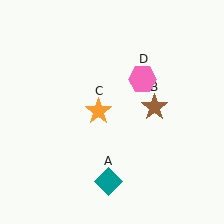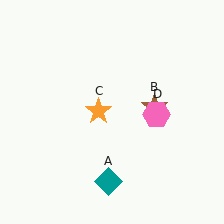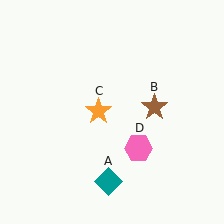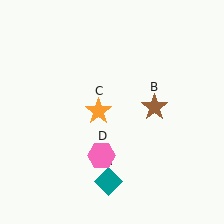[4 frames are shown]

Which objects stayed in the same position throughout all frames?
Teal diamond (object A) and brown star (object B) and orange star (object C) remained stationary.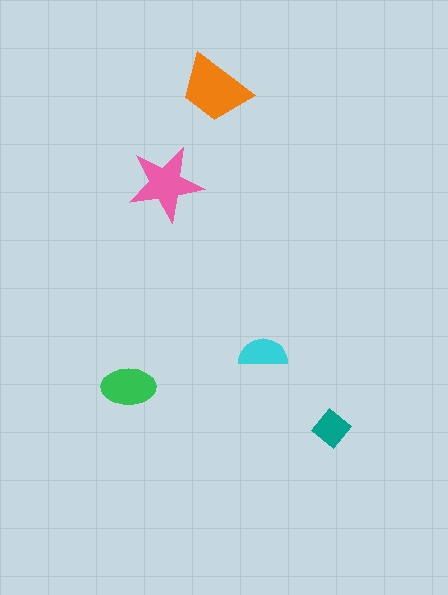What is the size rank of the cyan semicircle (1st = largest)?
4th.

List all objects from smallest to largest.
The teal diamond, the cyan semicircle, the green ellipse, the pink star, the orange trapezoid.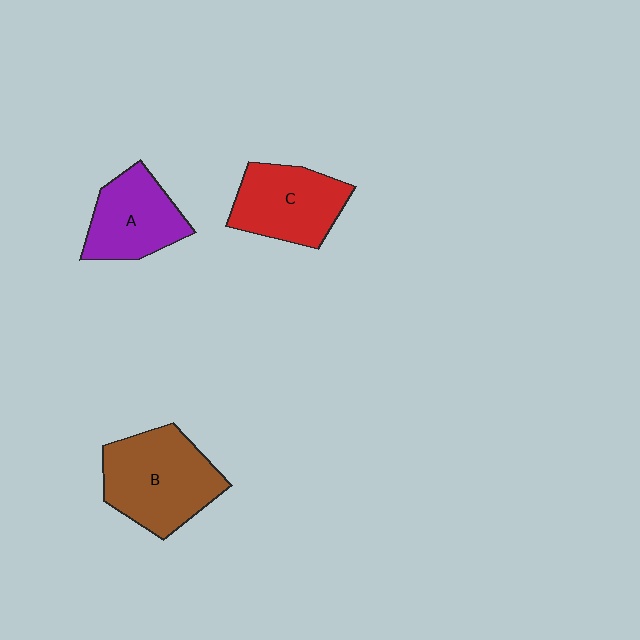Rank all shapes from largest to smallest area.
From largest to smallest: B (brown), C (red), A (purple).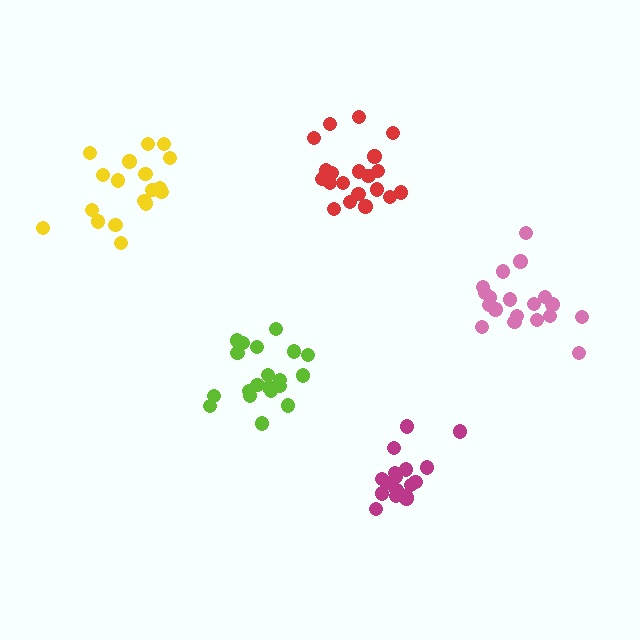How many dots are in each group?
Group 1: 20 dots, Group 2: 19 dots, Group 3: 18 dots, Group 4: 19 dots, Group 5: 20 dots (96 total).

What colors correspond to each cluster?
The clusters are colored: lime, magenta, yellow, pink, red.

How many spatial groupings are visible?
There are 5 spatial groupings.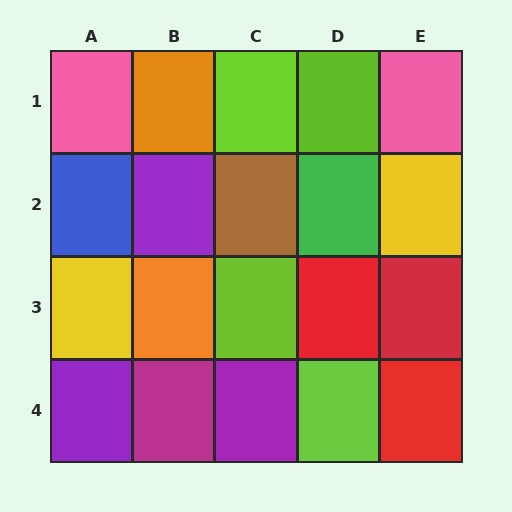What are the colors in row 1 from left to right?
Pink, orange, lime, lime, pink.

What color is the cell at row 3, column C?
Lime.